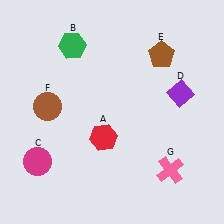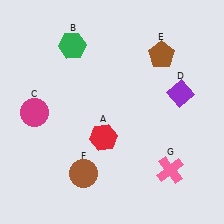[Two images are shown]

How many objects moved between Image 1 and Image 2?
2 objects moved between the two images.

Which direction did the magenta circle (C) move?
The magenta circle (C) moved up.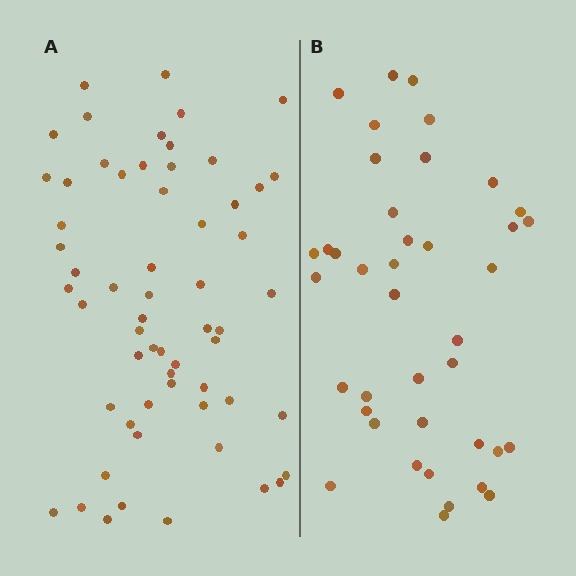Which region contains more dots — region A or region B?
Region A (the left region) has more dots.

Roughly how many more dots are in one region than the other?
Region A has approximately 20 more dots than region B.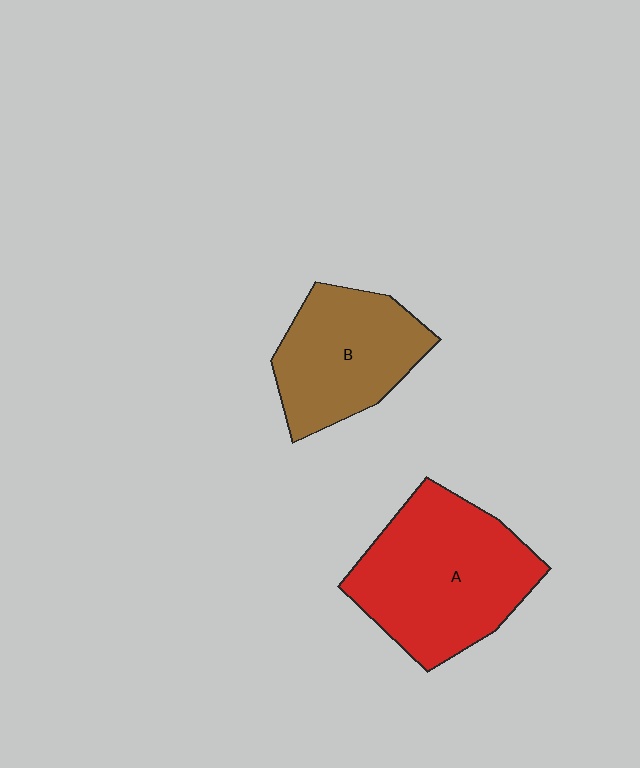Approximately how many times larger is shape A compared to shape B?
Approximately 1.4 times.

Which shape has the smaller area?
Shape B (brown).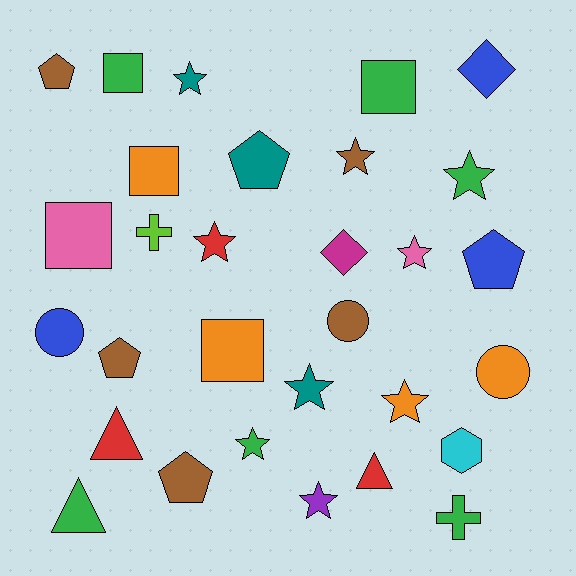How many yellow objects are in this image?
There are no yellow objects.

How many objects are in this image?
There are 30 objects.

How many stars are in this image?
There are 9 stars.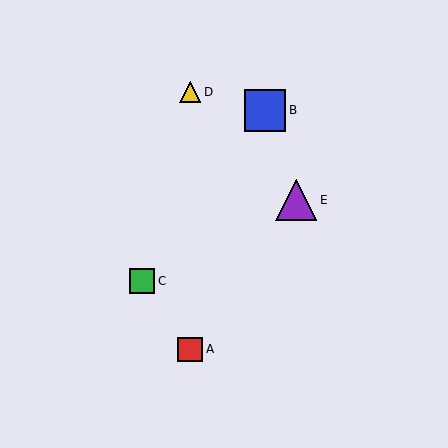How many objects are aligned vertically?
2 objects (A, D) are aligned vertically.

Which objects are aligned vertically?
Objects A, D are aligned vertically.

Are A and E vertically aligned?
No, A is at x≈190 and E is at x≈296.